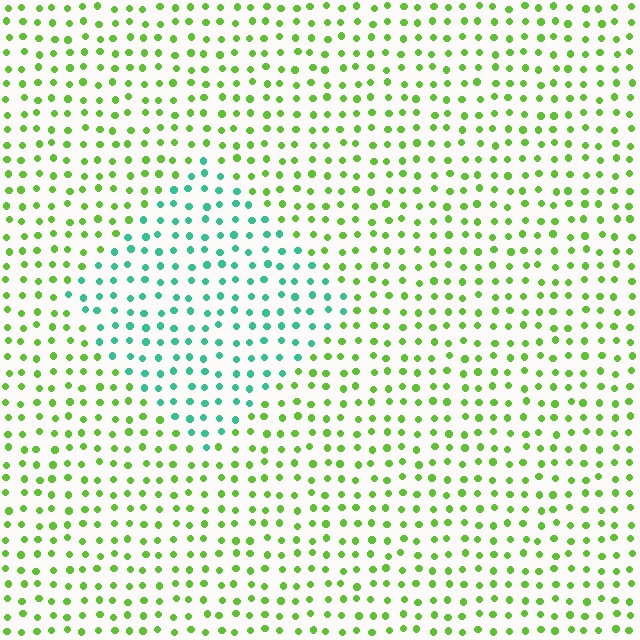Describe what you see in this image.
The image is filled with small lime elements in a uniform arrangement. A diamond-shaped region is visible where the elements are tinted to a slightly different hue, forming a subtle color boundary.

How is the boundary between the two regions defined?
The boundary is defined purely by a slight shift in hue (about 58 degrees). Spacing, size, and orientation are identical on both sides.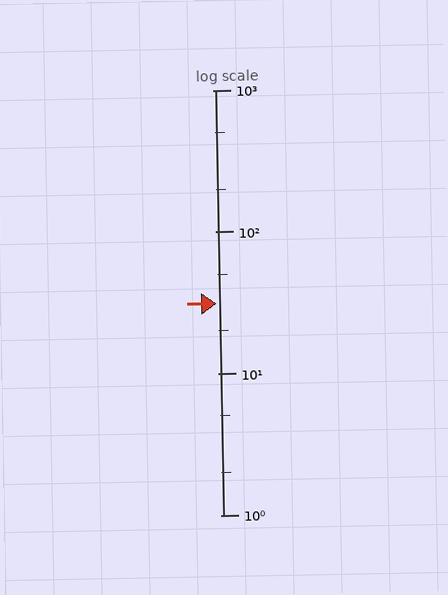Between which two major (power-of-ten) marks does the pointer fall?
The pointer is between 10 and 100.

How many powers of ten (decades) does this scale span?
The scale spans 3 decades, from 1 to 1000.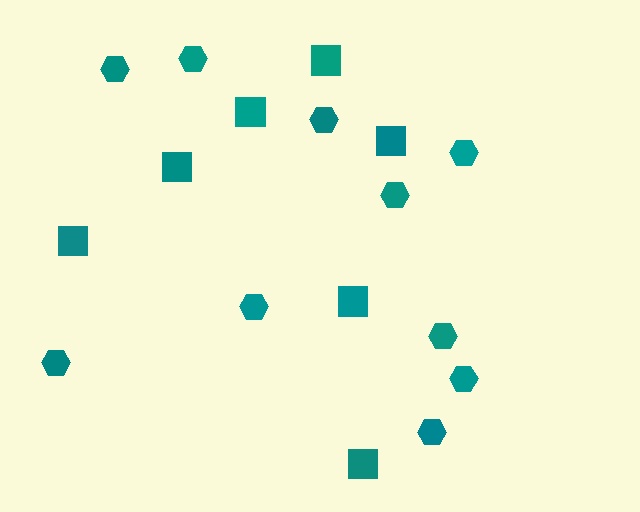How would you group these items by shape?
There are 2 groups: one group of squares (7) and one group of hexagons (10).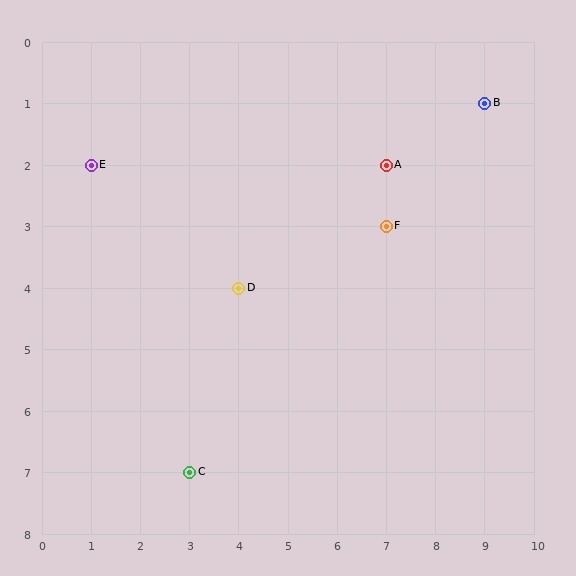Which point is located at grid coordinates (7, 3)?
Point F is at (7, 3).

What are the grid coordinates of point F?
Point F is at grid coordinates (7, 3).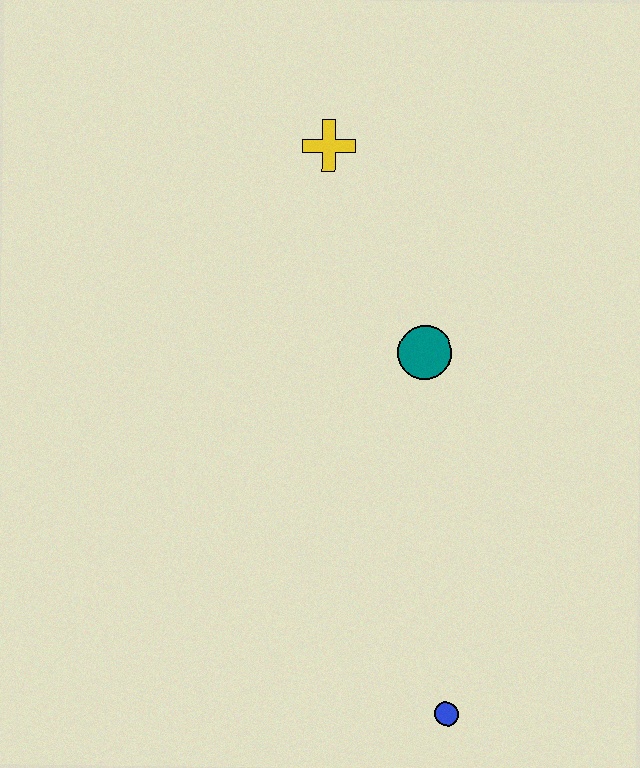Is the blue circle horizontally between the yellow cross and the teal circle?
No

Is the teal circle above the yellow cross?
No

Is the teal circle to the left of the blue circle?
Yes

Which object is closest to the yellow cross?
The teal circle is closest to the yellow cross.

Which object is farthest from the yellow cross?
The blue circle is farthest from the yellow cross.